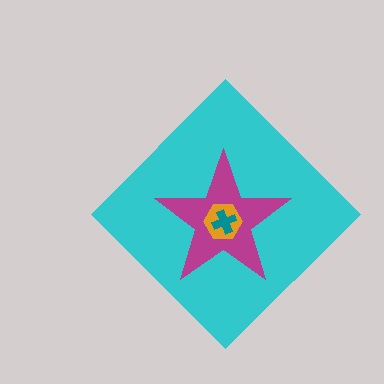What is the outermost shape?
The cyan diamond.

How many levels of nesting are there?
4.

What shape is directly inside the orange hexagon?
The teal cross.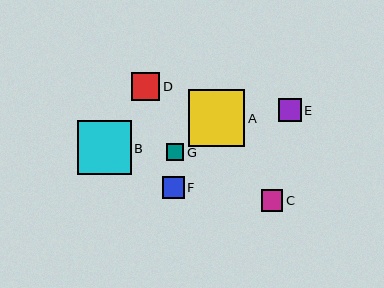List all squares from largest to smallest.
From largest to smallest: A, B, D, E, F, C, G.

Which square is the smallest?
Square G is the smallest with a size of approximately 17 pixels.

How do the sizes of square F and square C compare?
Square F and square C are approximately the same size.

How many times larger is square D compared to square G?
Square D is approximately 1.7 times the size of square G.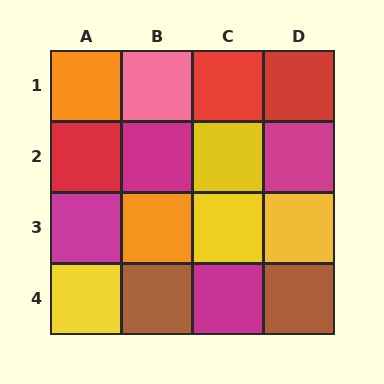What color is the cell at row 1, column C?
Red.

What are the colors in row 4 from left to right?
Yellow, brown, magenta, brown.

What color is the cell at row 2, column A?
Red.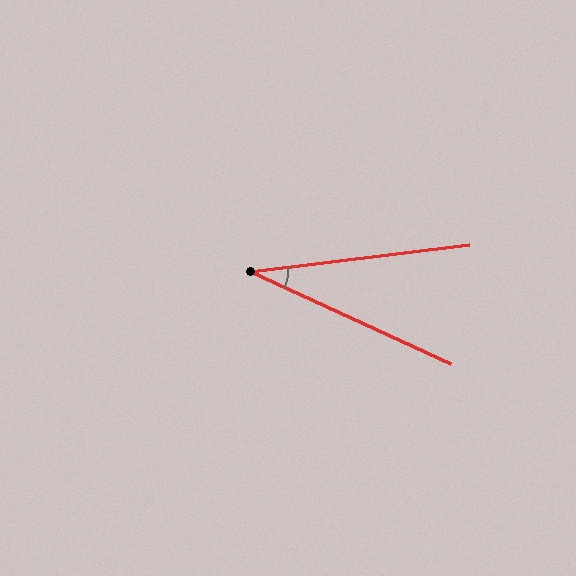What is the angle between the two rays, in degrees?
Approximately 32 degrees.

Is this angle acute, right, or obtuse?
It is acute.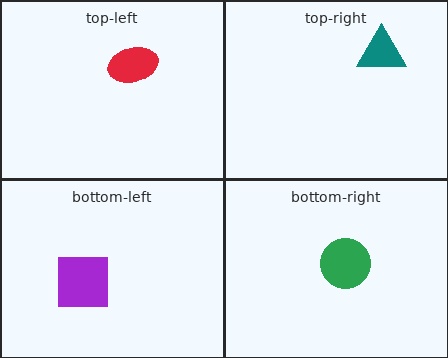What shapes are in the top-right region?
The teal triangle.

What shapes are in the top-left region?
The red ellipse.